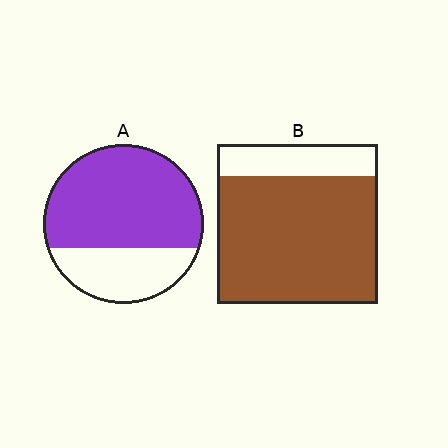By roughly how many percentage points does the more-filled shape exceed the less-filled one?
By roughly 10 percentage points (B over A).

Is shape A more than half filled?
Yes.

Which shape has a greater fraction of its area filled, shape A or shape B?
Shape B.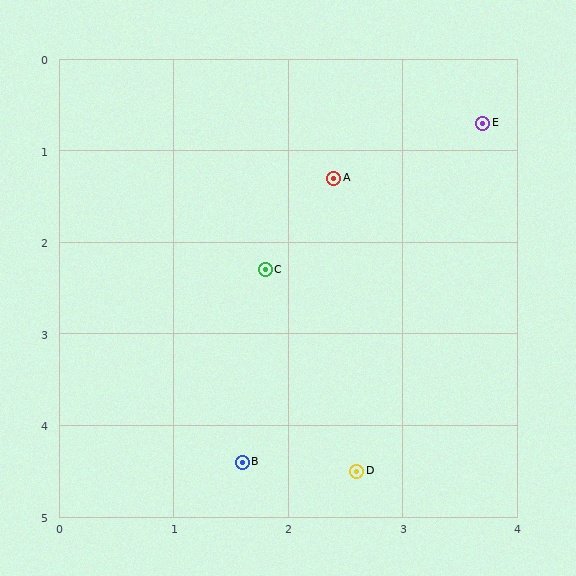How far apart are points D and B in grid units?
Points D and B are about 1.0 grid units apart.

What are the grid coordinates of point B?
Point B is at approximately (1.6, 4.4).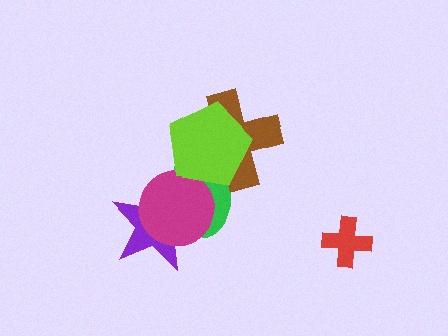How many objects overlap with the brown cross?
2 objects overlap with the brown cross.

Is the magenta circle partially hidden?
Yes, it is partially covered by another shape.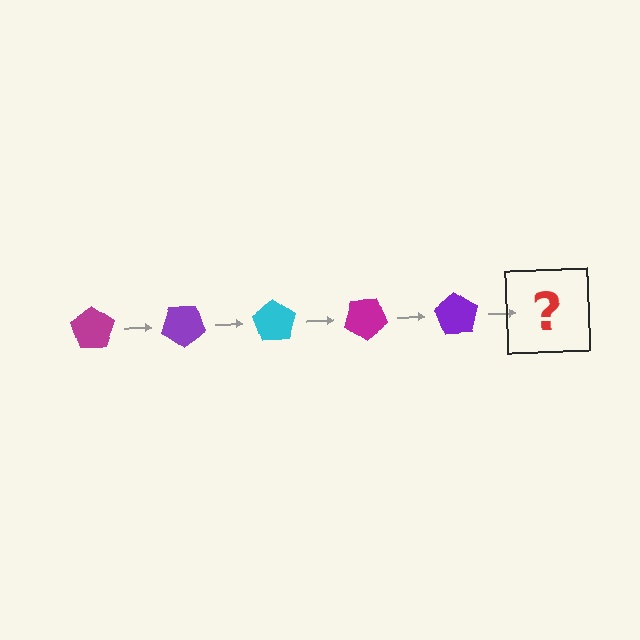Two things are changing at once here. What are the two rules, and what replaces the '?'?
The two rules are that it rotates 35 degrees each step and the color cycles through magenta, purple, and cyan. The '?' should be a cyan pentagon, rotated 175 degrees from the start.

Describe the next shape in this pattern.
It should be a cyan pentagon, rotated 175 degrees from the start.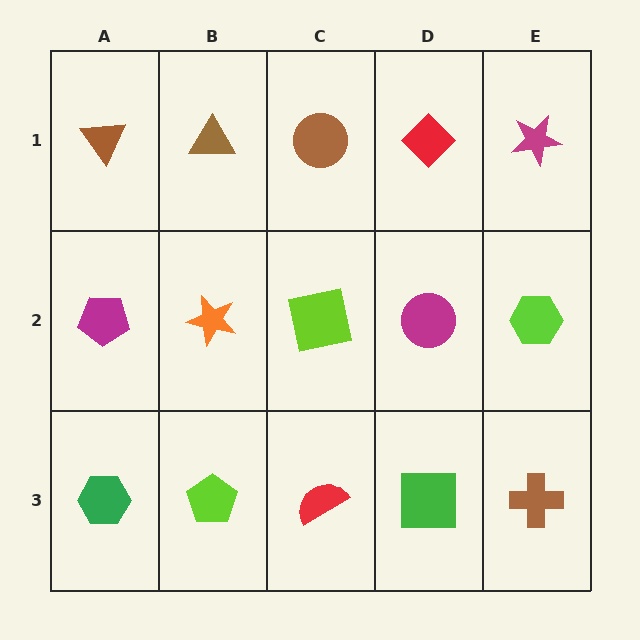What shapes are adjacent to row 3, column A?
A magenta pentagon (row 2, column A), a lime pentagon (row 3, column B).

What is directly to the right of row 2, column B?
A lime square.